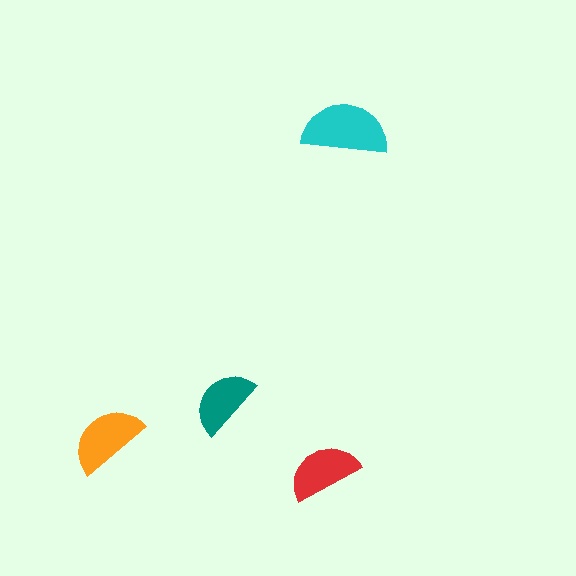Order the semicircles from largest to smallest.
the cyan one, the orange one, the red one, the teal one.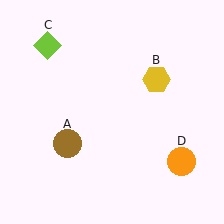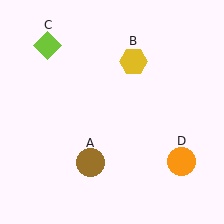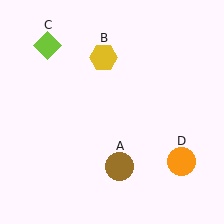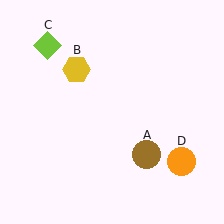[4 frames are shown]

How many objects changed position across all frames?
2 objects changed position: brown circle (object A), yellow hexagon (object B).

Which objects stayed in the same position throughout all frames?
Lime diamond (object C) and orange circle (object D) remained stationary.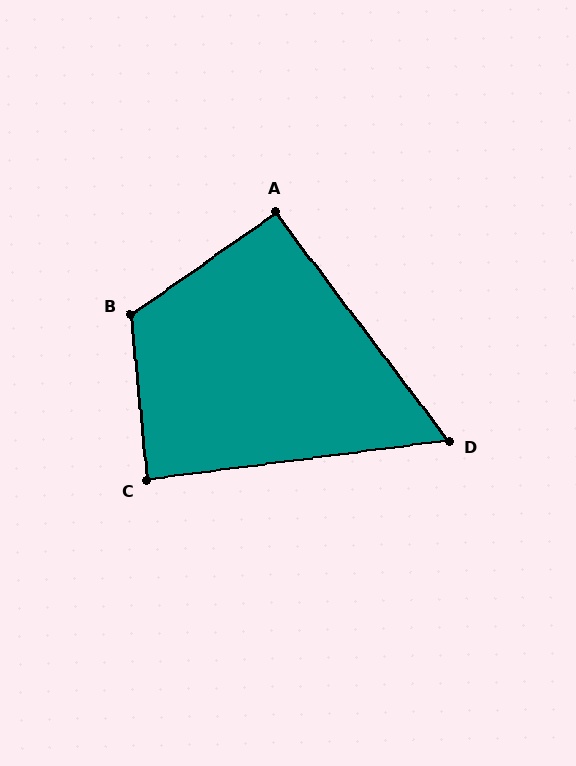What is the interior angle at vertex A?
Approximately 92 degrees (approximately right).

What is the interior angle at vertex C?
Approximately 88 degrees (approximately right).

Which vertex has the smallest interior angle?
D, at approximately 60 degrees.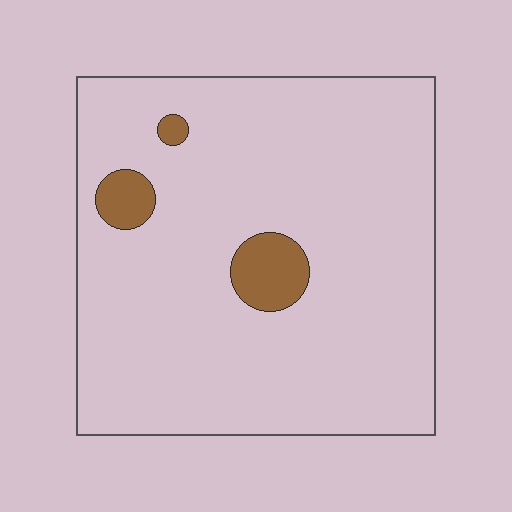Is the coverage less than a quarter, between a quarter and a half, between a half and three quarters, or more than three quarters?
Less than a quarter.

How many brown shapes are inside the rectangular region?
3.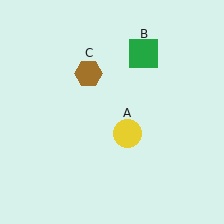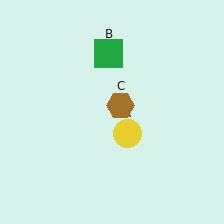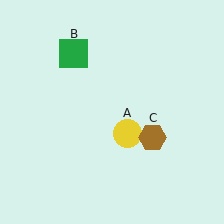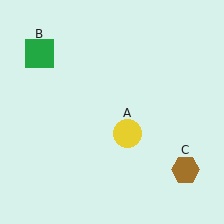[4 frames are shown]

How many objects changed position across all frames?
2 objects changed position: green square (object B), brown hexagon (object C).